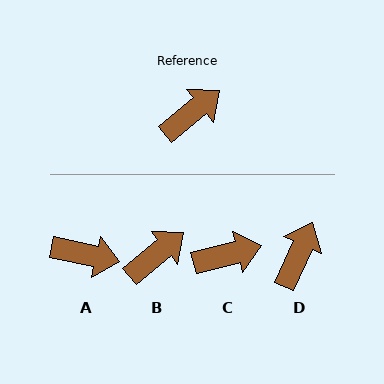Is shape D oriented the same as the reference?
No, it is off by about 27 degrees.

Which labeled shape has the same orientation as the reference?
B.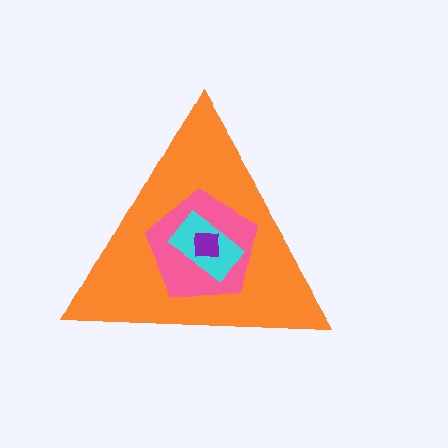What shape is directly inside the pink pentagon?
The cyan rectangle.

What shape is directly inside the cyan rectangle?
The purple square.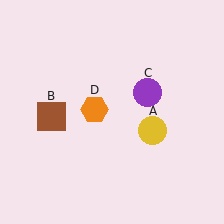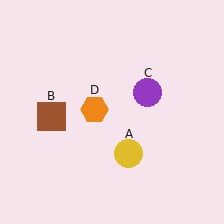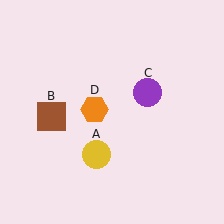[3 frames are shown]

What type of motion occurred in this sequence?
The yellow circle (object A) rotated clockwise around the center of the scene.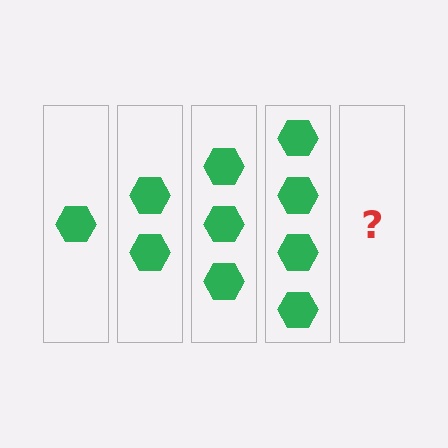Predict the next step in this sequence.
The next step is 5 hexagons.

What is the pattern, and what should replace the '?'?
The pattern is that each step adds one more hexagon. The '?' should be 5 hexagons.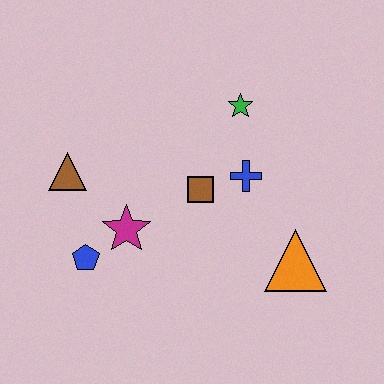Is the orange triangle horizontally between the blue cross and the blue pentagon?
No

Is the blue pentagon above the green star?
No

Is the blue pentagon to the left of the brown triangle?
No